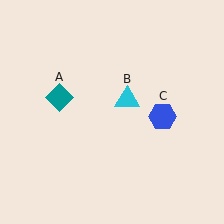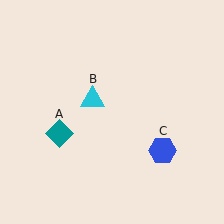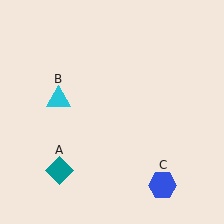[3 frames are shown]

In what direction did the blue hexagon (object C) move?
The blue hexagon (object C) moved down.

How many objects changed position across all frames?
3 objects changed position: teal diamond (object A), cyan triangle (object B), blue hexagon (object C).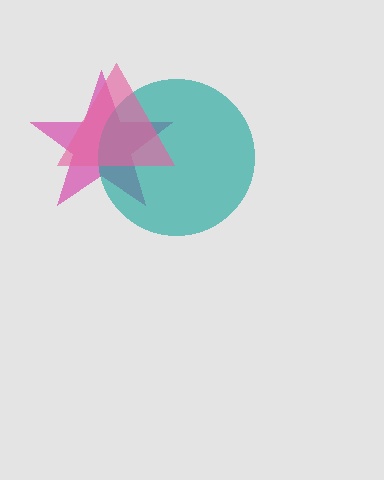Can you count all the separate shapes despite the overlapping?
Yes, there are 3 separate shapes.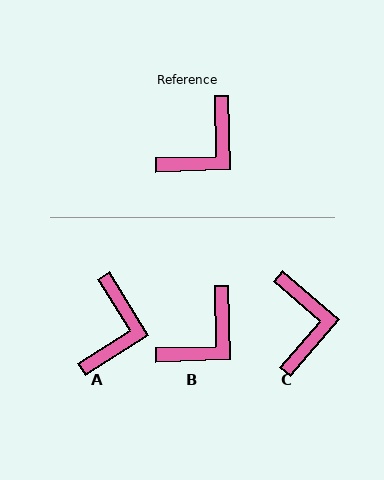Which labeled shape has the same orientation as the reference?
B.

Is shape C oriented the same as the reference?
No, it is off by about 47 degrees.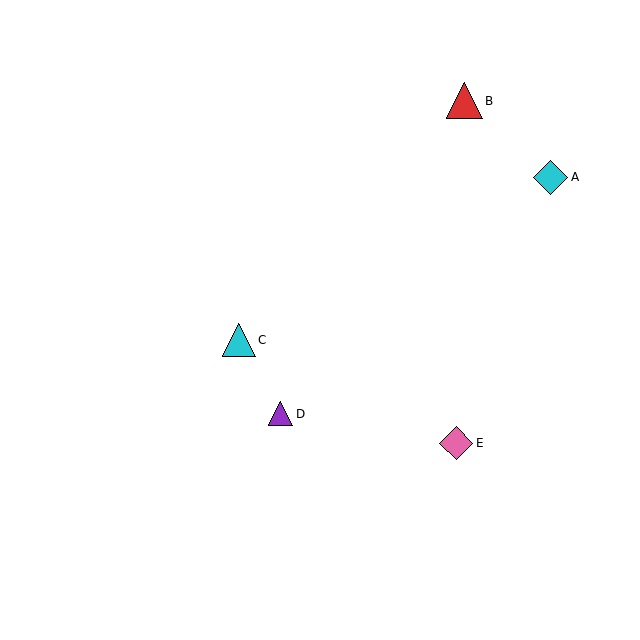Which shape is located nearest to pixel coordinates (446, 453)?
The pink diamond (labeled E) at (456, 443) is nearest to that location.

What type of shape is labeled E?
Shape E is a pink diamond.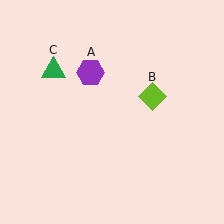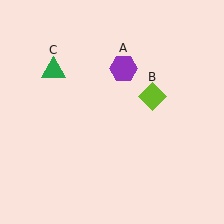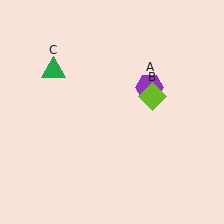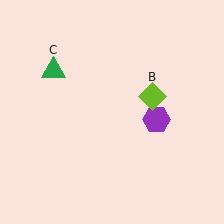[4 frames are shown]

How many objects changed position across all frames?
1 object changed position: purple hexagon (object A).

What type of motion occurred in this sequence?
The purple hexagon (object A) rotated clockwise around the center of the scene.